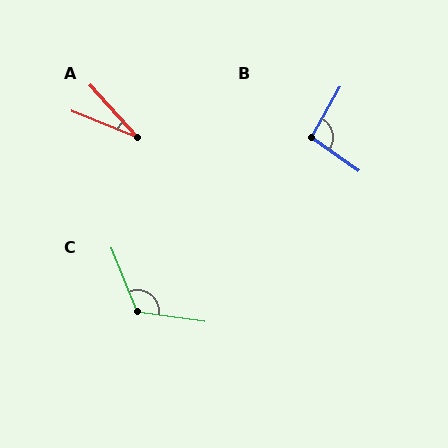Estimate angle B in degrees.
Approximately 95 degrees.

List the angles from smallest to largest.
A (26°), B (95°), C (120°).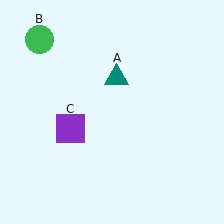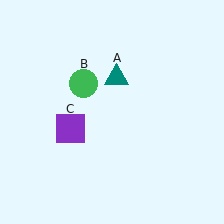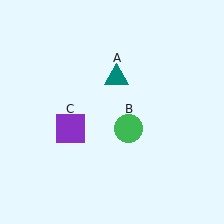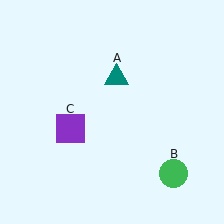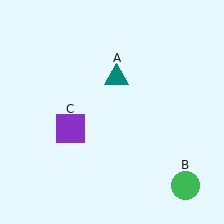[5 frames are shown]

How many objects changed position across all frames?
1 object changed position: green circle (object B).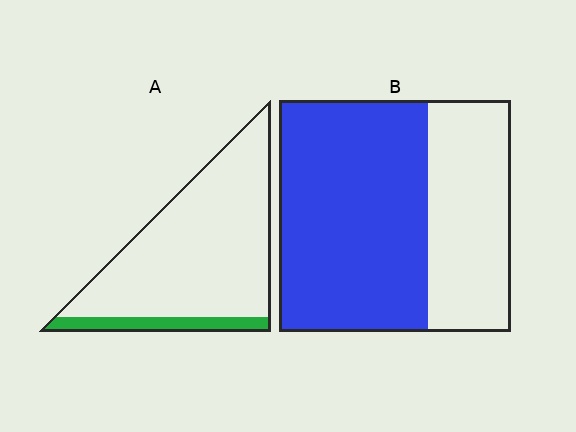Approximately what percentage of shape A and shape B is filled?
A is approximately 10% and B is approximately 65%.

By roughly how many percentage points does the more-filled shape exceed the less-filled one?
By roughly 50 percentage points (B over A).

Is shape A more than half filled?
No.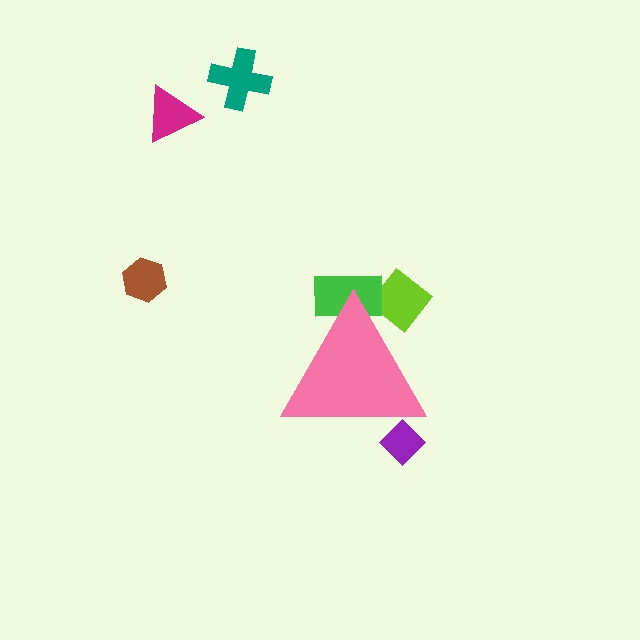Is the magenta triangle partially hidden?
No, the magenta triangle is fully visible.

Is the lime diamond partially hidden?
Yes, the lime diamond is partially hidden behind the pink triangle.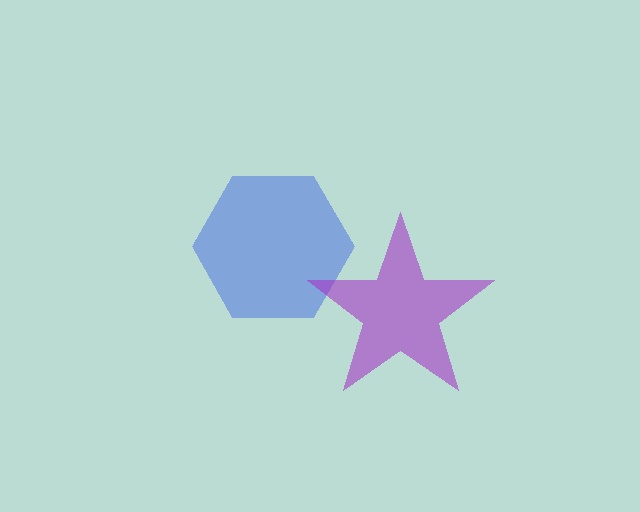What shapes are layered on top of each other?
The layered shapes are: a blue hexagon, a purple star.